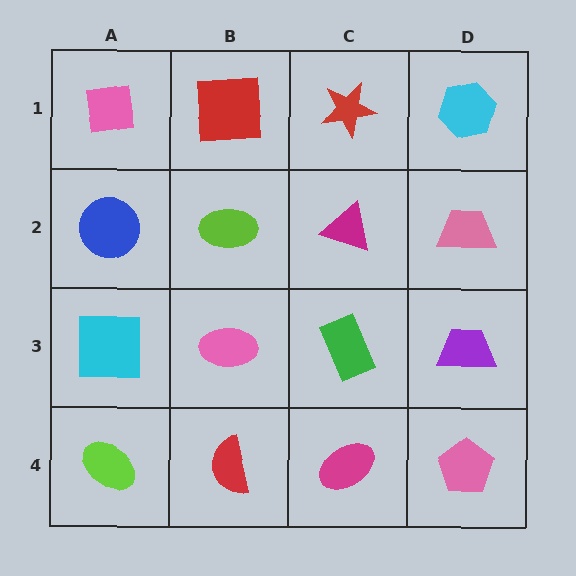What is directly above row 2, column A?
A pink square.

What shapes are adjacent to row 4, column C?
A green rectangle (row 3, column C), a red semicircle (row 4, column B), a pink pentagon (row 4, column D).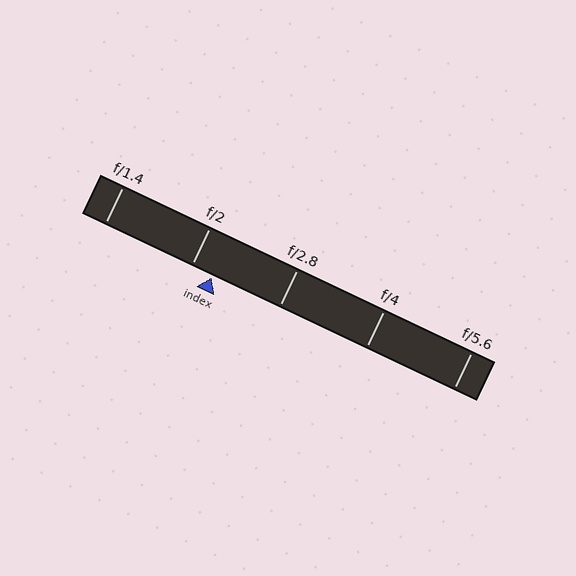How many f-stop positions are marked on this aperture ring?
There are 5 f-stop positions marked.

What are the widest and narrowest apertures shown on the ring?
The widest aperture shown is f/1.4 and the narrowest is f/5.6.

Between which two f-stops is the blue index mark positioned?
The index mark is between f/2 and f/2.8.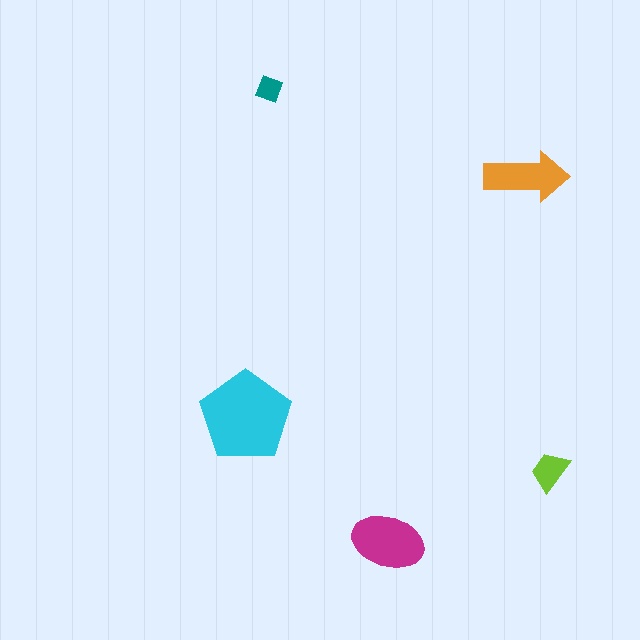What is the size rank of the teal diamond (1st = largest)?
5th.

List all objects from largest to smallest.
The cyan pentagon, the magenta ellipse, the orange arrow, the lime trapezoid, the teal diamond.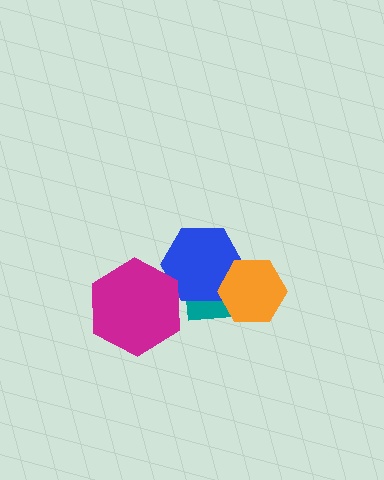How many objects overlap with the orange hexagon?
2 objects overlap with the orange hexagon.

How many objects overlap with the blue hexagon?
3 objects overlap with the blue hexagon.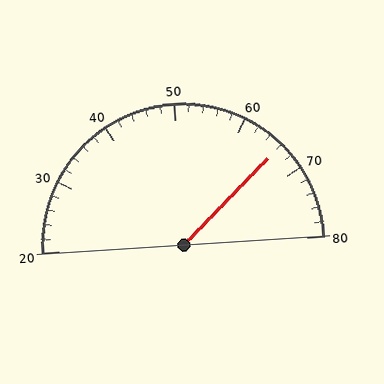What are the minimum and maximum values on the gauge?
The gauge ranges from 20 to 80.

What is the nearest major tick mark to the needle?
The nearest major tick mark is 70.